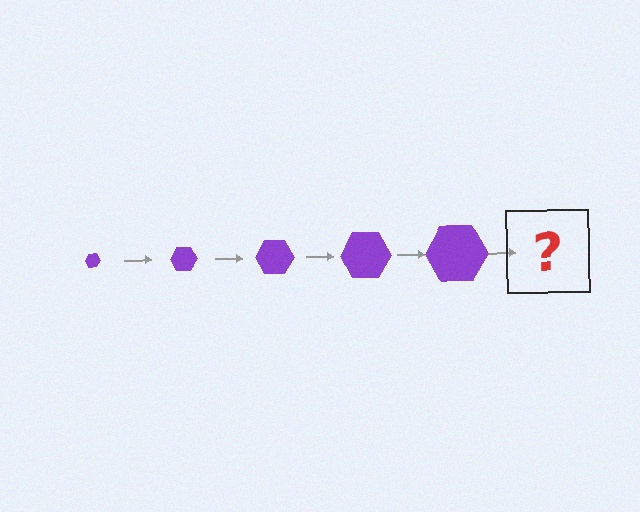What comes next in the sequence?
The next element should be a purple hexagon, larger than the previous one.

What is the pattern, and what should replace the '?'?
The pattern is that the hexagon gets progressively larger each step. The '?' should be a purple hexagon, larger than the previous one.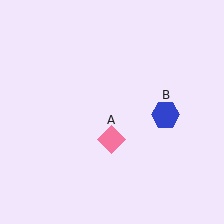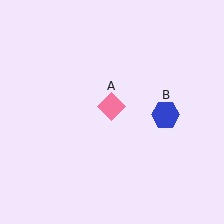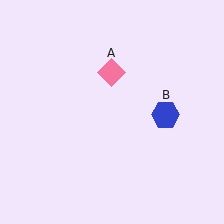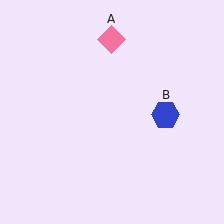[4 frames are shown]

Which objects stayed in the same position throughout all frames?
Blue hexagon (object B) remained stationary.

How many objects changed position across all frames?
1 object changed position: pink diamond (object A).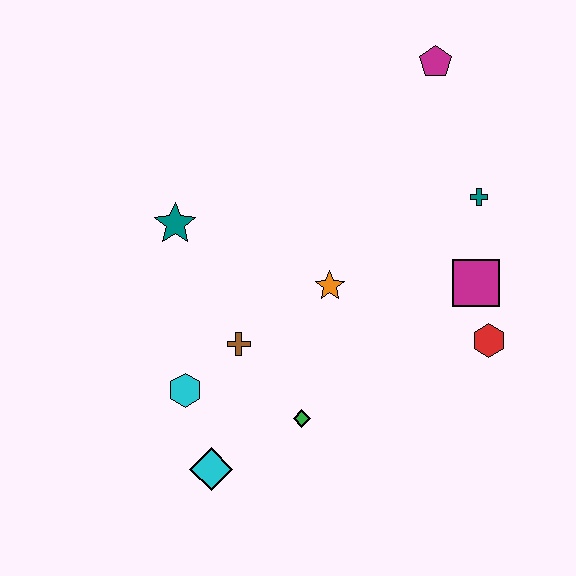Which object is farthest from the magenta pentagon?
The cyan diamond is farthest from the magenta pentagon.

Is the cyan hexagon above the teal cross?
No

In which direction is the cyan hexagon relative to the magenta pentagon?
The cyan hexagon is below the magenta pentagon.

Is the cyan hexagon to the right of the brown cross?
No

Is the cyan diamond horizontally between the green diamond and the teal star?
Yes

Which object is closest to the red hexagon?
The magenta square is closest to the red hexagon.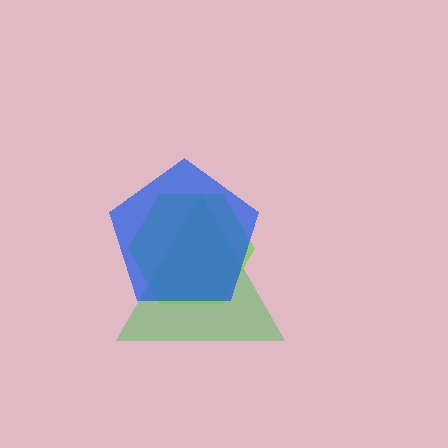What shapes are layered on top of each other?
The layered shapes are: a green triangle, a lime hexagon, a blue pentagon.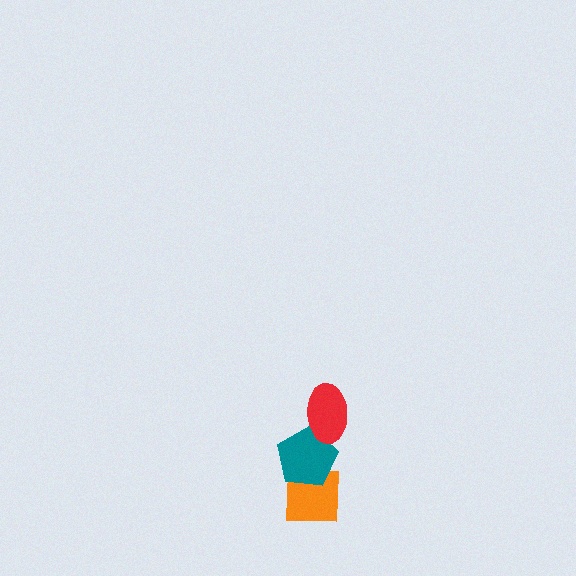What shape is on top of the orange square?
The teal pentagon is on top of the orange square.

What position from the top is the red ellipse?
The red ellipse is 1st from the top.